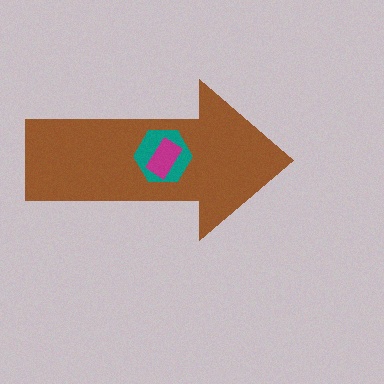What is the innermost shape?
The magenta rectangle.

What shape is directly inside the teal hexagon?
The magenta rectangle.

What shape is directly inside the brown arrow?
The teal hexagon.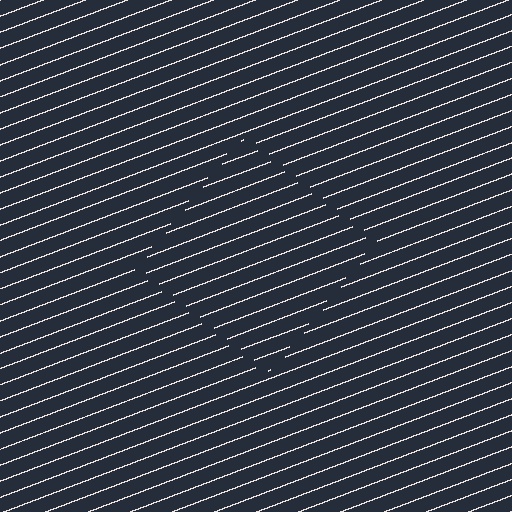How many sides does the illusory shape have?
4 sides — the line-ends trace a square.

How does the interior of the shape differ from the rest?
The interior of the shape contains the same grating, shifted by half a period — the contour is defined by the phase discontinuity where line-ends from the inner and outer gratings abut.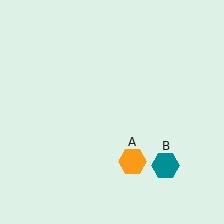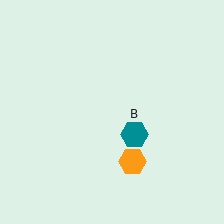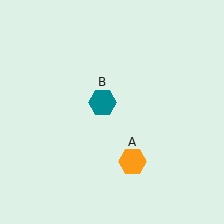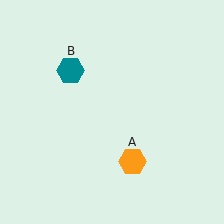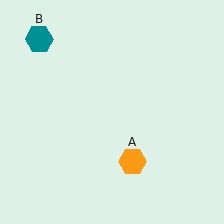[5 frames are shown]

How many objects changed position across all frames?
1 object changed position: teal hexagon (object B).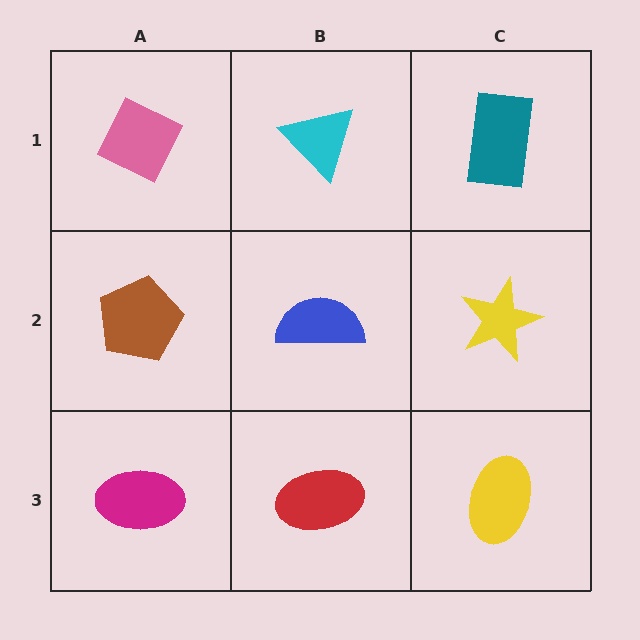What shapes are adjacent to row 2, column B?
A cyan triangle (row 1, column B), a red ellipse (row 3, column B), a brown pentagon (row 2, column A), a yellow star (row 2, column C).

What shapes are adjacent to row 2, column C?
A teal rectangle (row 1, column C), a yellow ellipse (row 3, column C), a blue semicircle (row 2, column B).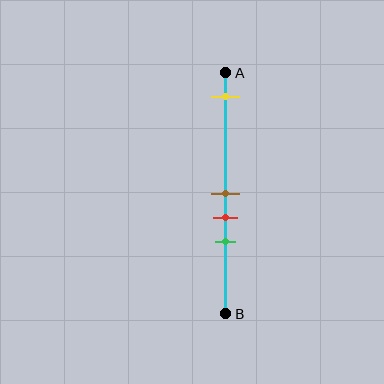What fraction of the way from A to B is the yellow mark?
The yellow mark is approximately 10% (0.1) of the way from A to B.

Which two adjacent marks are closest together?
The brown and red marks are the closest adjacent pair.